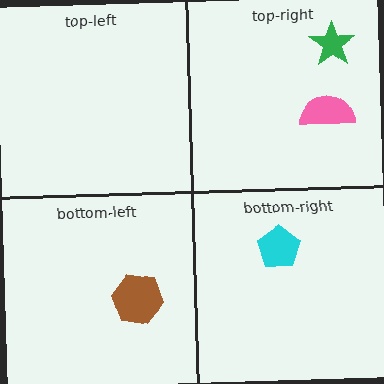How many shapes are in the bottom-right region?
1.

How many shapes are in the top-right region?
2.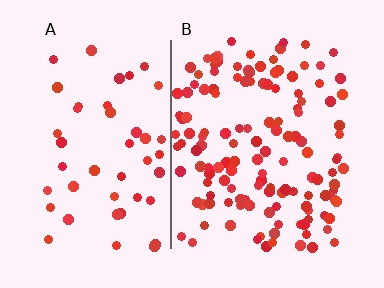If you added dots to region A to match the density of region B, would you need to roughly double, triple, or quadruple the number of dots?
Approximately triple.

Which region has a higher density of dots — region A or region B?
B (the right).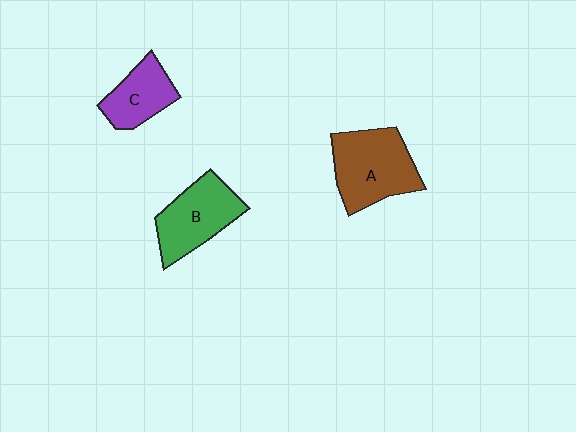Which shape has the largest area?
Shape A (brown).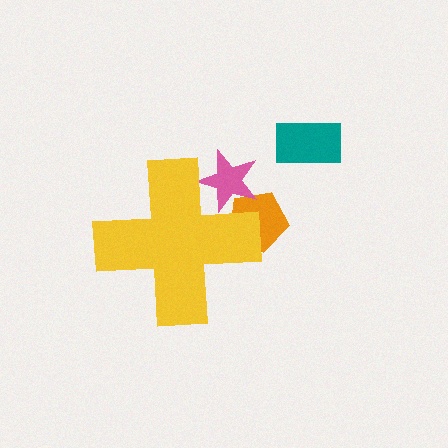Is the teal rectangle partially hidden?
No, the teal rectangle is fully visible.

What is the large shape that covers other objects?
A yellow cross.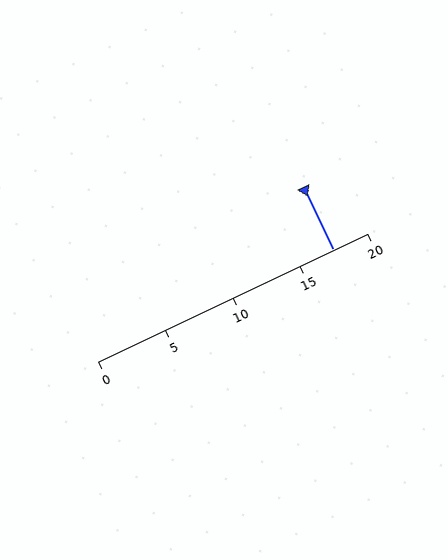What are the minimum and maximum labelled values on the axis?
The axis runs from 0 to 20.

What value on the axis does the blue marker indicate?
The marker indicates approximately 17.5.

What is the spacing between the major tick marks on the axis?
The major ticks are spaced 5 apart.